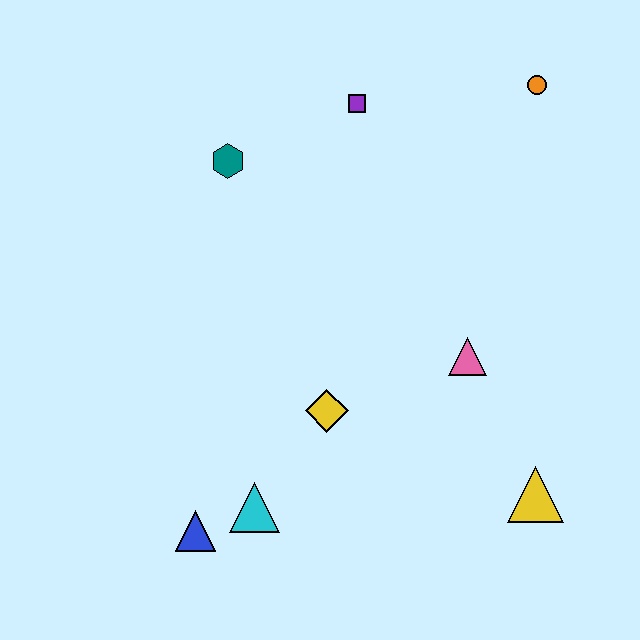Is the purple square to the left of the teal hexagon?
No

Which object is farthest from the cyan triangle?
The orange circle is farthest from the cyan triangle.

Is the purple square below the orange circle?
Yes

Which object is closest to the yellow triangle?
The pink triangle is closest to the yellow triangle.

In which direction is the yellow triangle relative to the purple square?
The yellow triangle is below the purple square.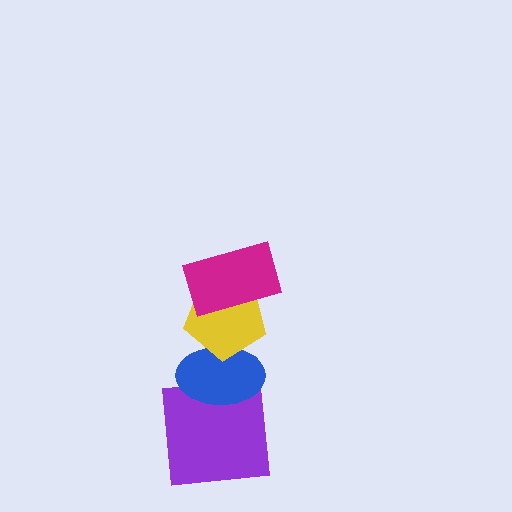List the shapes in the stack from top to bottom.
From top to bottom: the magenta rectangle, the yellow pentagon, the blue ellipse, the purple square.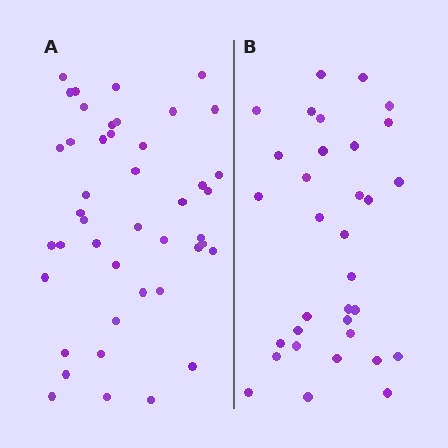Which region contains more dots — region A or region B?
Region A (the left region) has more dots.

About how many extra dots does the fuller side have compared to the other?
Region A has roughly 12 or so more dots than region B.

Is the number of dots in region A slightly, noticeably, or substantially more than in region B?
Region A has noticeably more, but not dramatically so. The ratio is roughly 1.3 to 1.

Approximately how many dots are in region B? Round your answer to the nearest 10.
About 30 dots. (The exact count is 33, which rounds to 30.)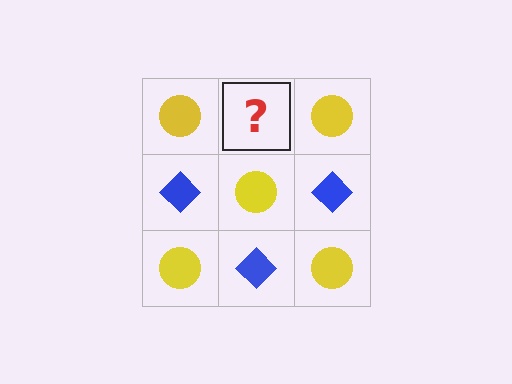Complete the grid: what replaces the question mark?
The question mark should be replaced with a blue diamond.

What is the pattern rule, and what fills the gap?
The rule is that it alternates yellow circle and blue diamond in a checkerboard pattern. The gap should be filled with a blue diamond.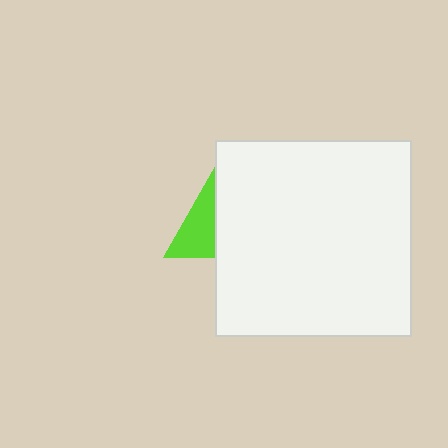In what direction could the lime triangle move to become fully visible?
The lime triangle could move left. That would shift it out from behind the white square entirely.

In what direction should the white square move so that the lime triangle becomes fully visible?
The white square should move right. That is the shortest direction to clear the overlap and leave the lime triangle fully visible.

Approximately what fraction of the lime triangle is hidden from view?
Roughly 64% of the lime triangle is hidden behind the white square.